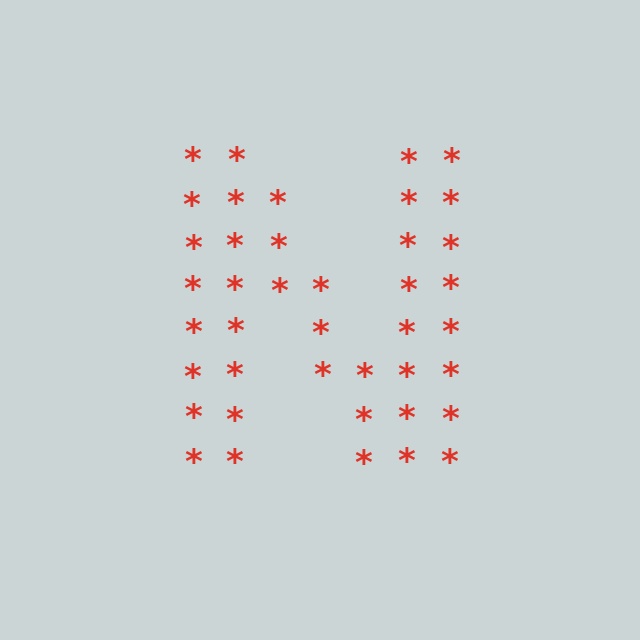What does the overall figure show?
The overall figure shows the letter N.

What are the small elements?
The small elements are asterisks.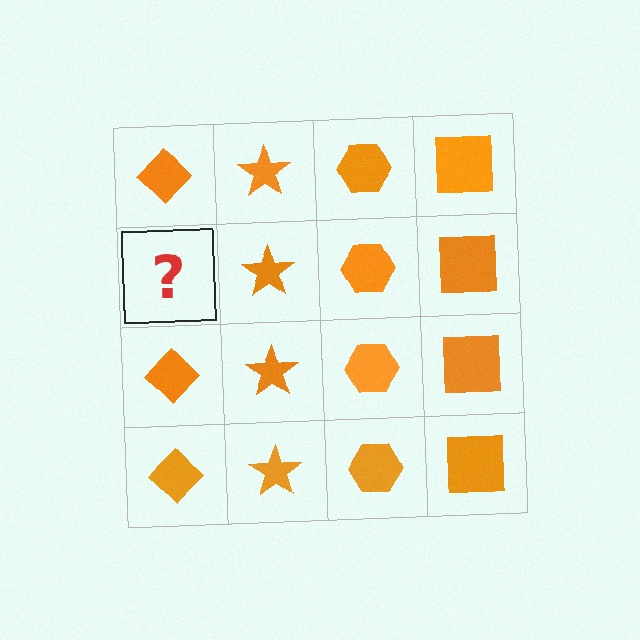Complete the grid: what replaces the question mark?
The question mark should be replaced with an orange diamond.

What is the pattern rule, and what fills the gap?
The rule is that each column has a consistent shape. The gap should be filled with an orange diamond.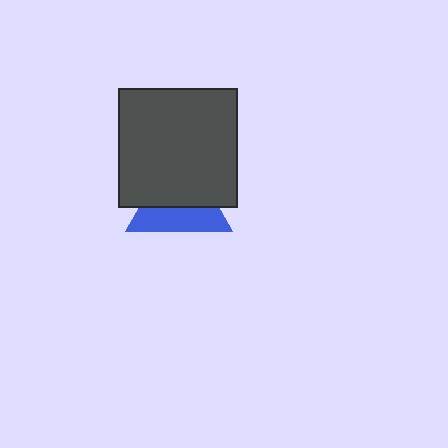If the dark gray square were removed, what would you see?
You would see the complete blue triangle.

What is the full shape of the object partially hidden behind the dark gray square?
The partially hidden object is a blue triangle.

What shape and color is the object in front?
The object in front is a dark gray square.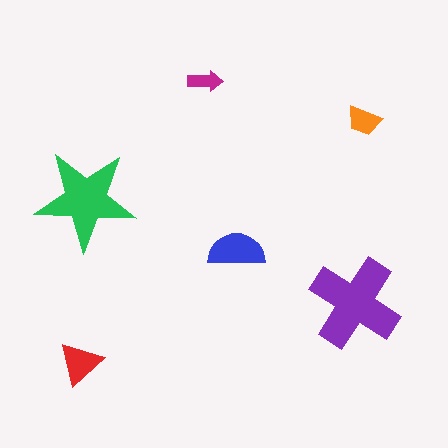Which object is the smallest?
The magenta arrow.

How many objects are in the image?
There are 6 objects in the image.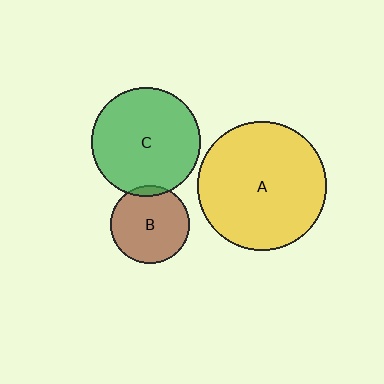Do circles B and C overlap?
Yes.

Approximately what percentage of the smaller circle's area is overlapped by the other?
Approximately 5%.